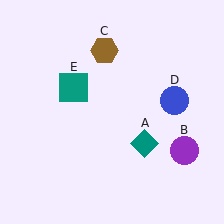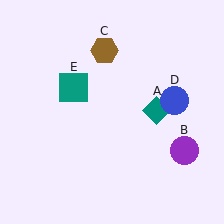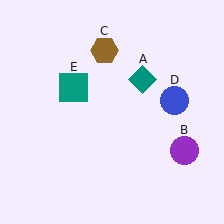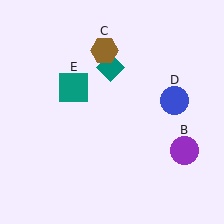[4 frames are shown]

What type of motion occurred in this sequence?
The teal diamond (object A) rotated counterclockwise around the center of the scene.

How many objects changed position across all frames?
1 object changed position: teal diamond (object A).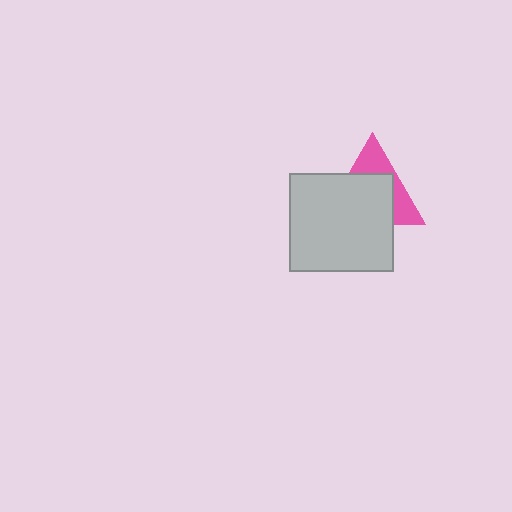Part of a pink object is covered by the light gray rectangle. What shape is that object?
It is a triangle.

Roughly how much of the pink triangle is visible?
A small part of it is visible (roughly 38%).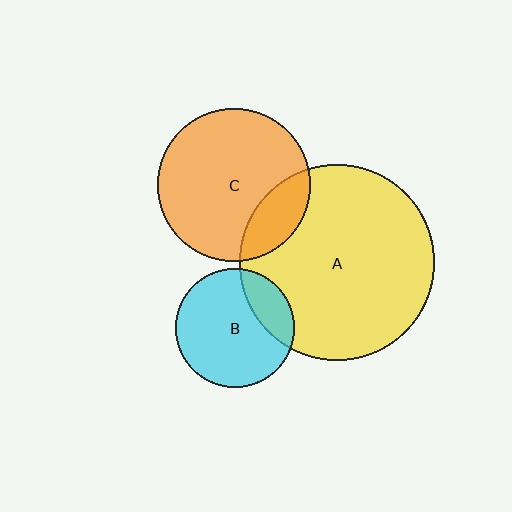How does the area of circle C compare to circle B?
Approximately 1.7 times.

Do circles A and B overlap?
Yes.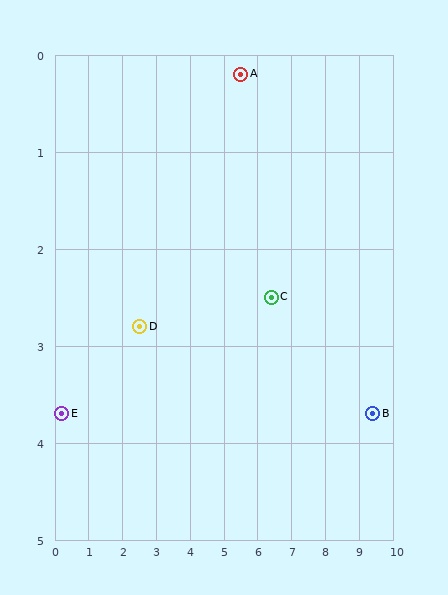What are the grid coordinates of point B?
Point B is at approximately (9.4, 3.7).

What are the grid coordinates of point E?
Point E is at approximately (0.2, 3.7).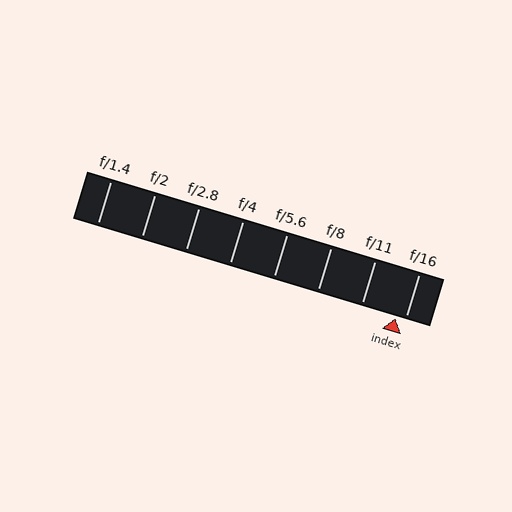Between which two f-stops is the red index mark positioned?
The index mark is between f/11 and f/16.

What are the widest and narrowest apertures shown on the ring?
The widest aperture shown is f/1.4 and the narrowest is f/16.